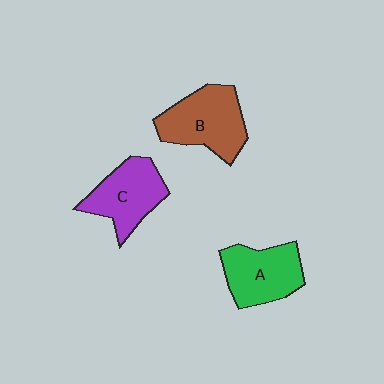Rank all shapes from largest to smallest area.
From largest to smallest: B (brown), A (green), C (purple).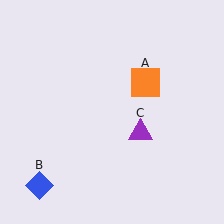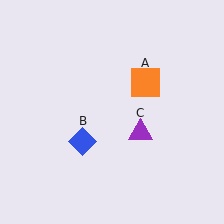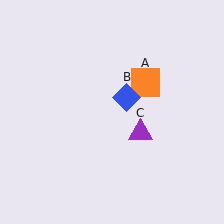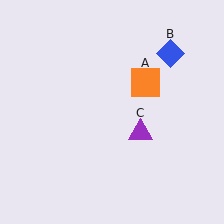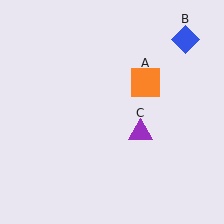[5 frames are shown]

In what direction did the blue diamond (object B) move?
The blue diamond (object B) moved up and to the right.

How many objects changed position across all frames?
1 object changed position: blue diamond (object B).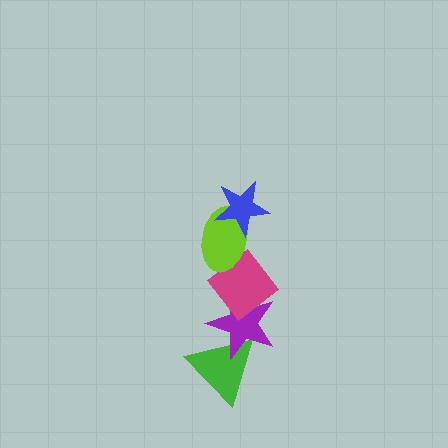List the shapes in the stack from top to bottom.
From top to bottom: the blue star, the lime ellipse, the magenta diamond, the purple star, the green triangle.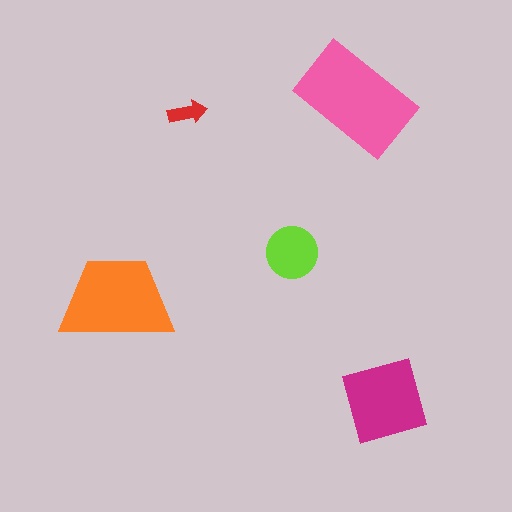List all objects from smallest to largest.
The red arrow, the lime circle, the magenta square, the orange trapezoid, the pink rectangle.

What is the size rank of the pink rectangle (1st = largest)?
1st.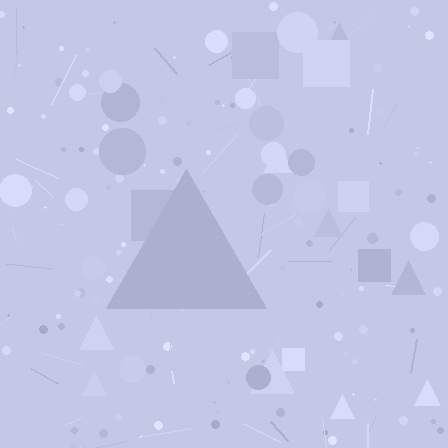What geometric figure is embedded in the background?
A triangle is embedded in the background.